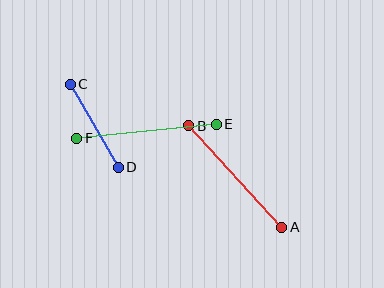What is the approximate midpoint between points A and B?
The midpoint is at approximately (235, 177) pixels.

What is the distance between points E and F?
The distance is approximately 140 pixels.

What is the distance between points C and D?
The distance is approximately 96 pixels.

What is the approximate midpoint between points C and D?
The midpoint is at approximately (94, 126) pixels.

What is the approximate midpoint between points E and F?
The midpoint is at approximately (147, 131) pixels.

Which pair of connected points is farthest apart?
Points E and F are farthest apart.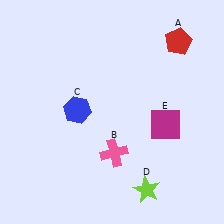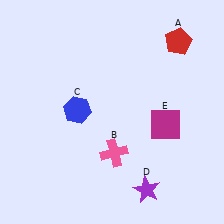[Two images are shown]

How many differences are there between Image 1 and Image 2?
There is 1 difference between the two images.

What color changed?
The star (D) changed from lime in Image 1 to purple in Image 2.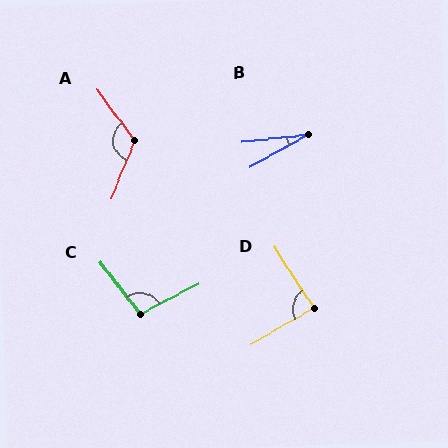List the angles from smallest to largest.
B (23°), D (87°), C (101°), A (122°).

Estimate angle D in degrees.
Approximately 87 degrees.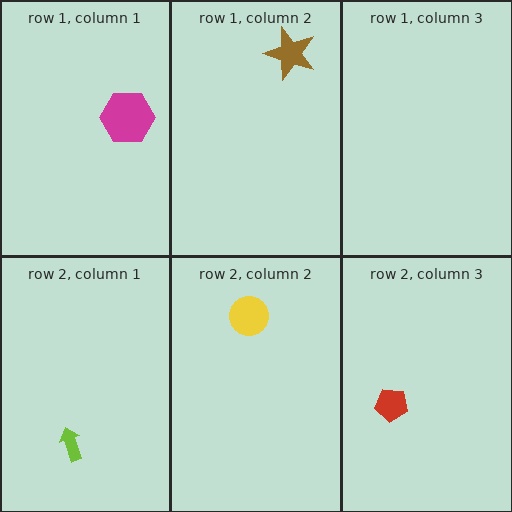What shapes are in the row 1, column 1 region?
The magenta hexagon.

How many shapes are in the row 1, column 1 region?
1.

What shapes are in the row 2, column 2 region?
The yellow circle.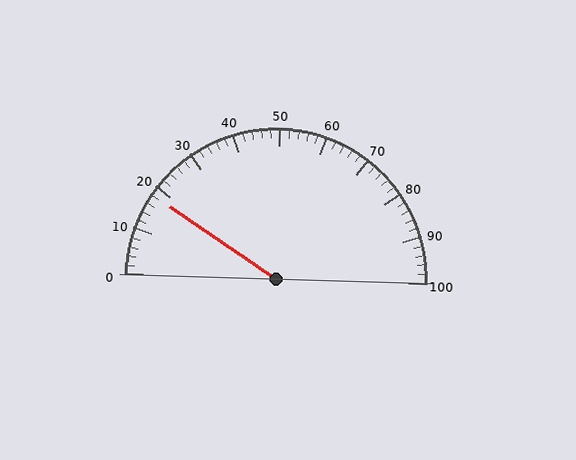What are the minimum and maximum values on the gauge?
The gauge ranges from 0 to 100.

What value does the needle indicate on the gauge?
The needle indicates approximately 18.